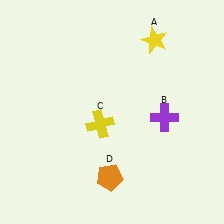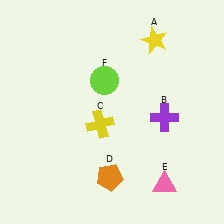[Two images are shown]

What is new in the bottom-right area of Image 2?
A pink triangle (E) was added in the bottom-right area of Image 2.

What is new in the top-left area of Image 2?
A lime circle (F) was added in the top-left area of Image 2.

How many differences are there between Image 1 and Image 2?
There are 2 differences between the two images.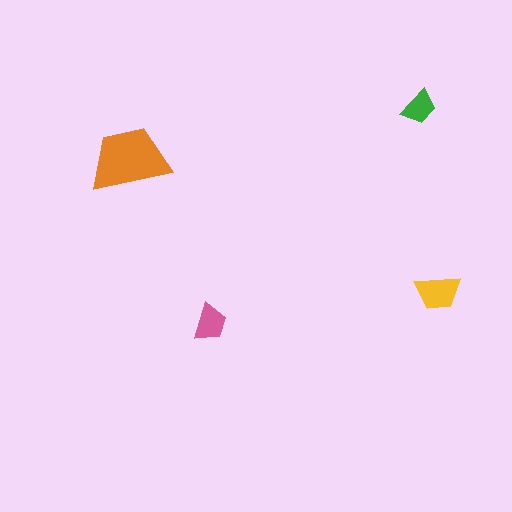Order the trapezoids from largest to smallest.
the orange one, the yellow one, the pink one, the green one.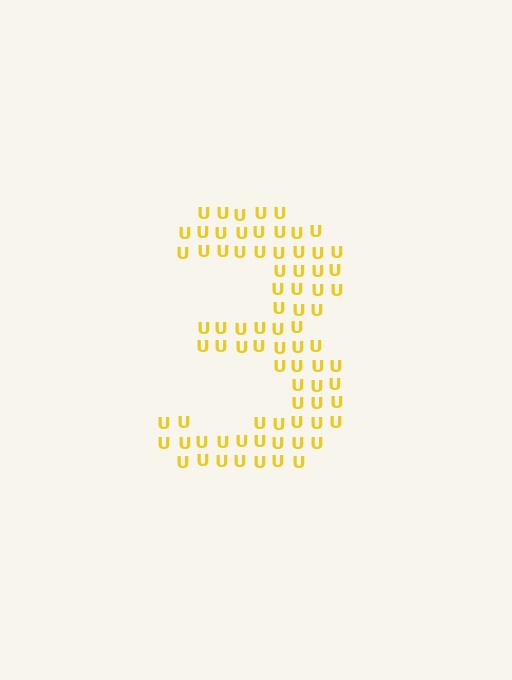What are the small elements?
The small elements are letter U's.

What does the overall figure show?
The overall figure shows the digit 3.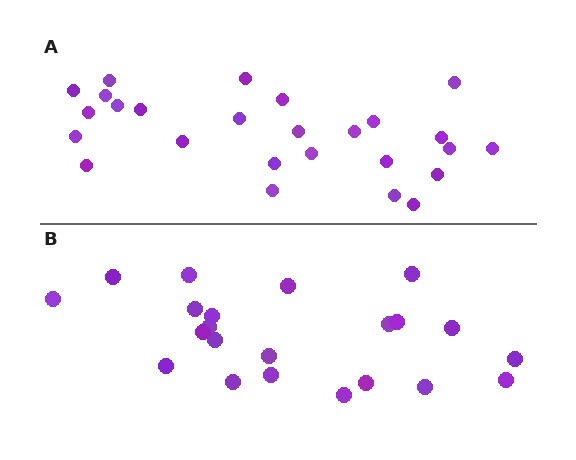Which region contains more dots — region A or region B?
Region A (the top region) has more dots.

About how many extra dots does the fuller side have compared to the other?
Region A has about 4 more dots than region B.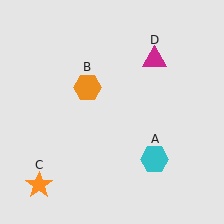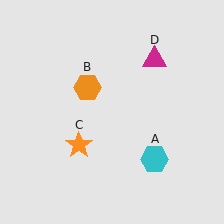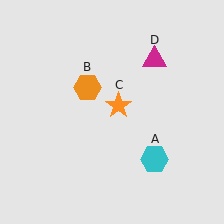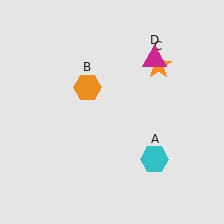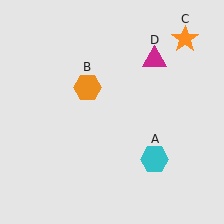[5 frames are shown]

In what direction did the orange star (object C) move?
The orange star (object C) moved up and to the right.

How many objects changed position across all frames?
1 object changed position: orange star (object C).